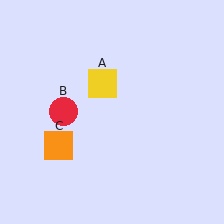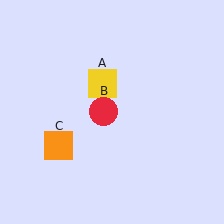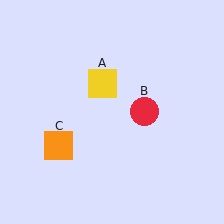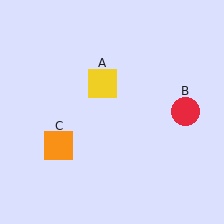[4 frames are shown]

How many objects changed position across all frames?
1 object changed position: red circle (object B).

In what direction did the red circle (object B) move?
The red circle (object B) moved right.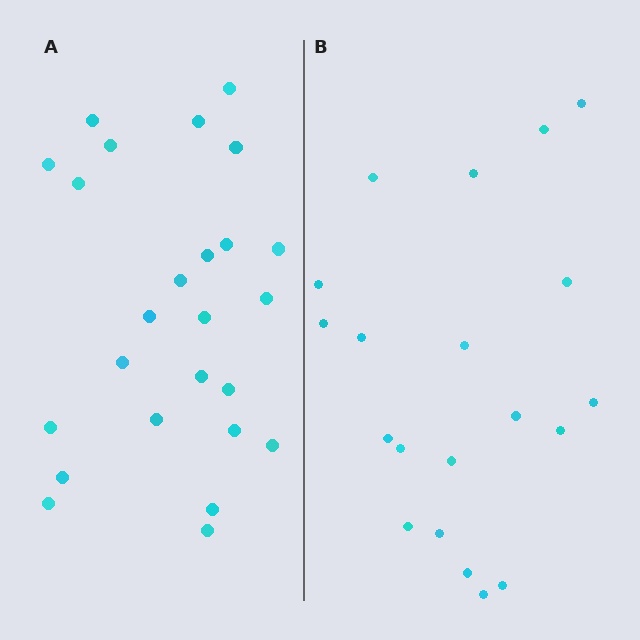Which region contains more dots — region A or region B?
Region A (the left region) has more dots.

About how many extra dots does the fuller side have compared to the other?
Region A has about 5 more dots than region B.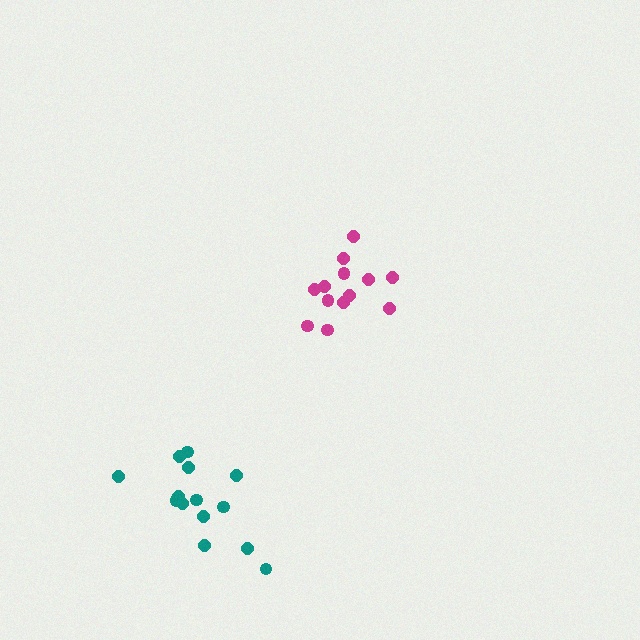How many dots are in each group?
Group 1: 14 dots, Group 2: 13 dots (27 total).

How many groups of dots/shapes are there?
There are 2 groups.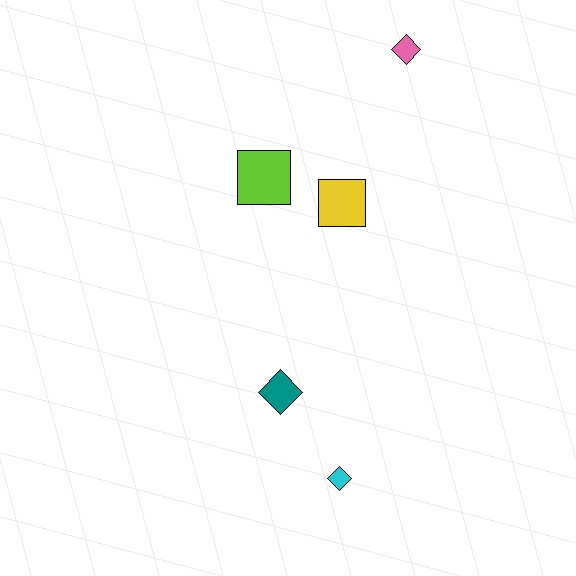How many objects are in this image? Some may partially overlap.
There are 5 objects.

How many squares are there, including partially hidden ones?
There are 2 squares.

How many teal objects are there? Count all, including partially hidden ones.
There is 1 teal object.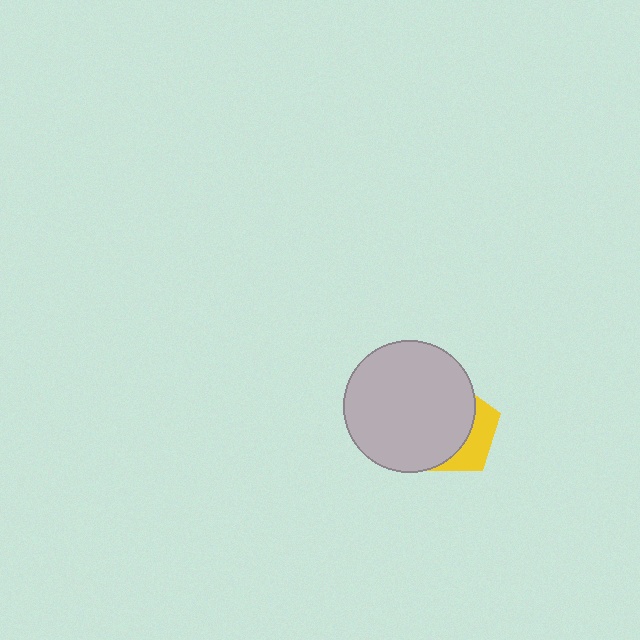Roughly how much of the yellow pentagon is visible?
A small part of it is visible (roughly 32%).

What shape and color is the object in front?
The object in front is a light gray circle.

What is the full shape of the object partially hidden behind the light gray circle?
The partially hidden object is a yellow pentagon.